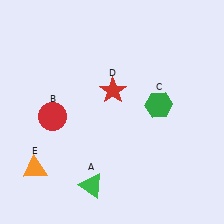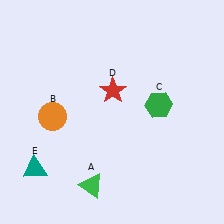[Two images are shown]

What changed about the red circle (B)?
In Image 1, B is red. In Image 2, it changed to orange.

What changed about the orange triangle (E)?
In Image 1, E is orange. In Image 2, it changed to teal.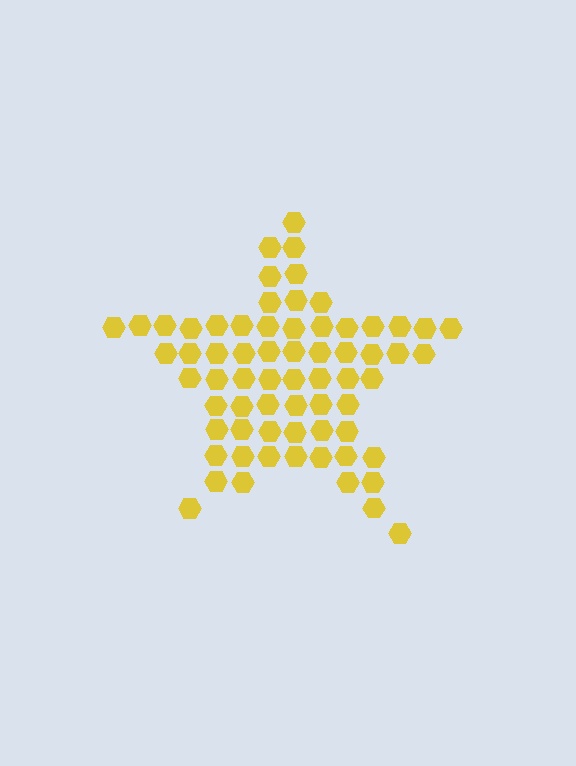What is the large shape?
The large shape is a star.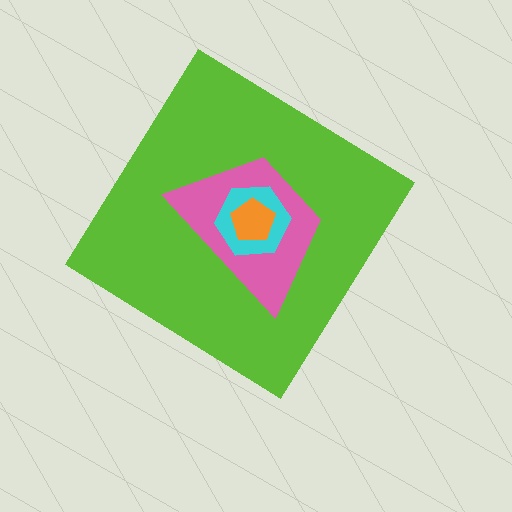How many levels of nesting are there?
4.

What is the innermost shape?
The orange pentagon.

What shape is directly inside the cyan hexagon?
The orange pentagon.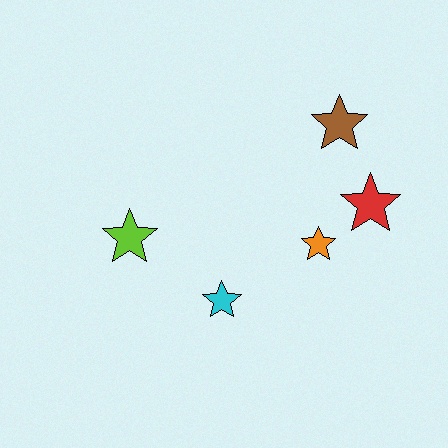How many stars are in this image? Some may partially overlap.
There are 5 stars.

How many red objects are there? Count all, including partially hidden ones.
There is 1 red object.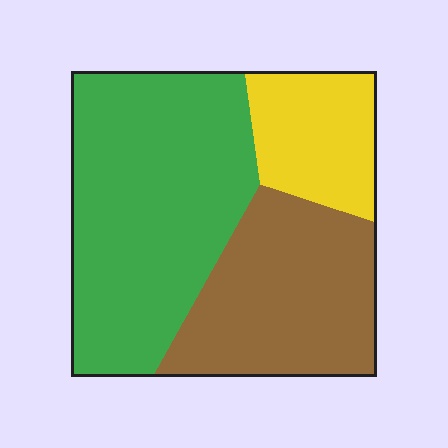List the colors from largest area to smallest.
From largest to smallest: green, brown, yellow.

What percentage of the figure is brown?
Brown covers about 35% of the figure.